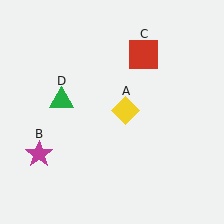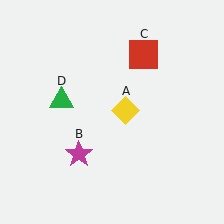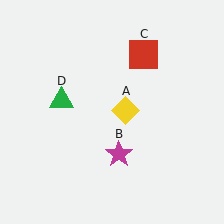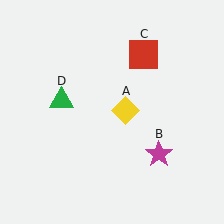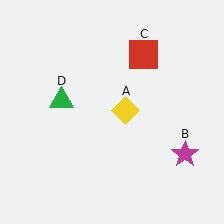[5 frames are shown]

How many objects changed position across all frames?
1 object changed position: magenta star (object B).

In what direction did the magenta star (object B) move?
The magenta star (object B) moved right.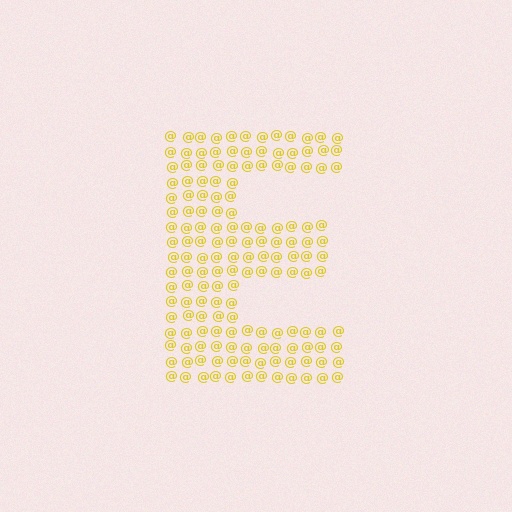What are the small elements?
The small elements are at signs.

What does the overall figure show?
The overall figure shows the letter E.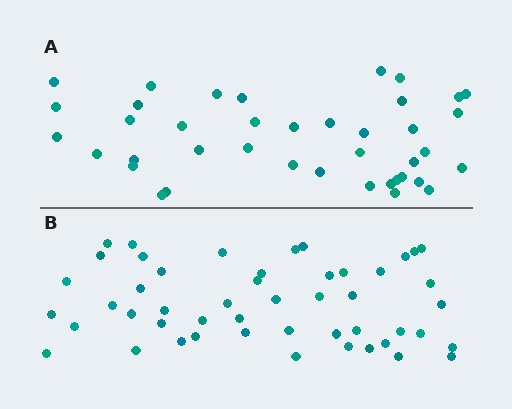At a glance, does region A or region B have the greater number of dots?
Region B (the bottom region) has more dots.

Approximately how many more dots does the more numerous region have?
Region B has roughly 8 or so more dots than region A.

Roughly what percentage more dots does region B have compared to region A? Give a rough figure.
About 20% more.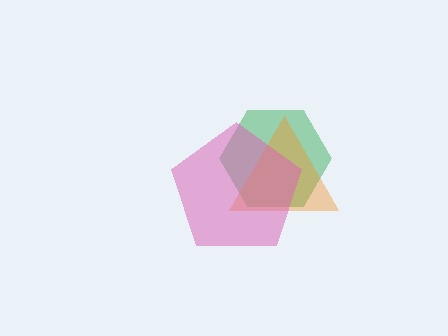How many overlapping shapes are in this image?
There are 3 overlapping shapes in the image.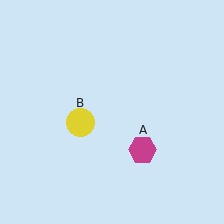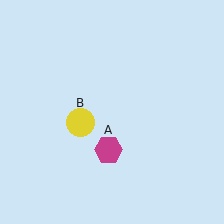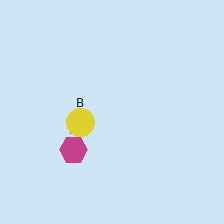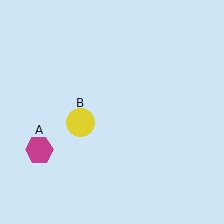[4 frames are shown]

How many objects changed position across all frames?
1 object changed position: magenta hexagon (object A).